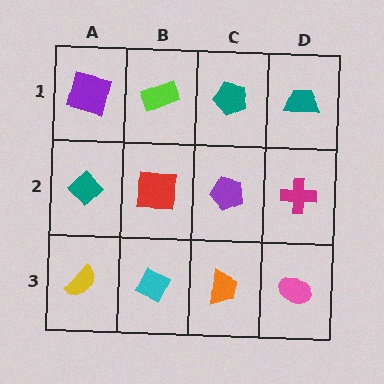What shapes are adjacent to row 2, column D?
A teal trapezoid (row 1, column D), a pink ellipse (row 3, column D), a purple pentagon (row 2, column C).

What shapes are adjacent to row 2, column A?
A purple square (row 1, column A), a yellow semicircle (row 3, column A), a red square (row 2, column B).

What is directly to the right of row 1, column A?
A lime rectangle.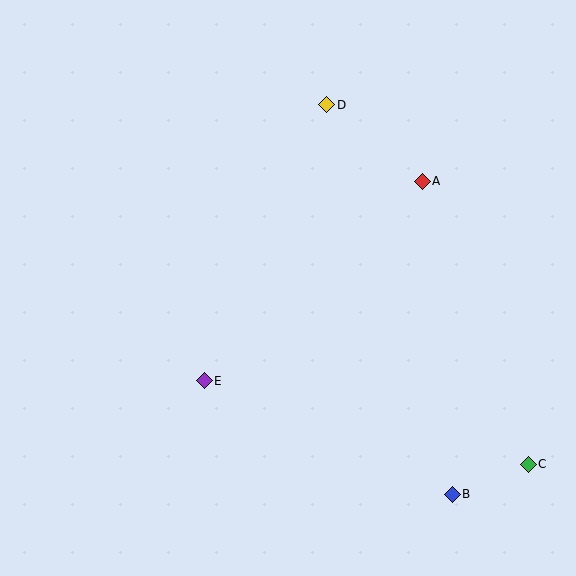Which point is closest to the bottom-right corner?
Point C is closest to the bottom-right corner.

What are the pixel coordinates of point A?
Point A is at (422, 181).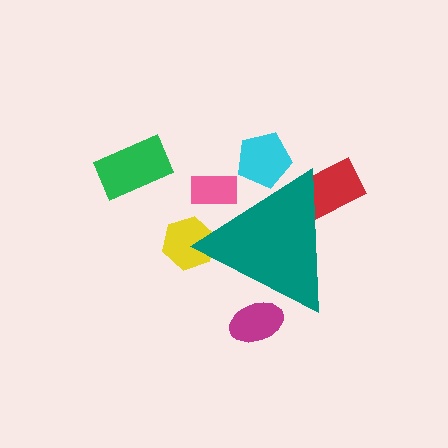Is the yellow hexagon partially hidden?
Yes, the yellow hexagon is partially hidden behind the teal triangle.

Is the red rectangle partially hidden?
Yes, the red rectangle is partially hidden behind the teal triangle.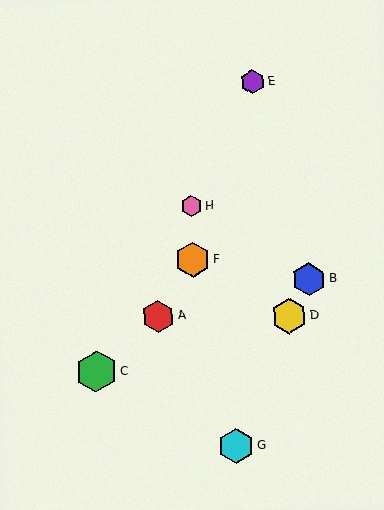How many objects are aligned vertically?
2 objects (F, H) are aligned vertically.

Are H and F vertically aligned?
Yes, both are at x≈191.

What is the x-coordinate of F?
Object F is at x≈193.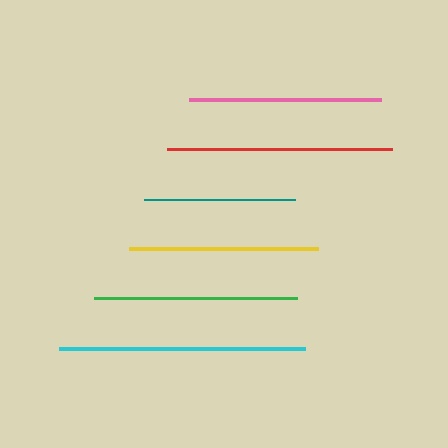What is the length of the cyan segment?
The cyan segment is approximately 246 pixels long.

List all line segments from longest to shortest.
From longest to shortest: cyan, red, green, pink, yellow, teal.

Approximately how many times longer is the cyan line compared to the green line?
The cyan line is approximately 1.2 times the length of the green line.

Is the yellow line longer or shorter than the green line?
The green line is longer than the yellow line.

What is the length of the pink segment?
The pink segment is approximately 192 pixels long.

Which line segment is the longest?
The cyan line is the longest at approximately 246 pixels.